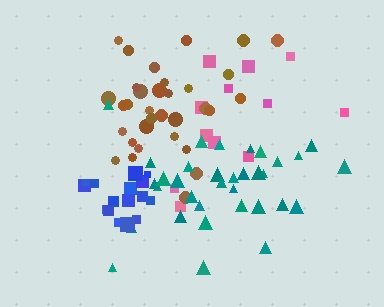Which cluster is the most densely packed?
Blue.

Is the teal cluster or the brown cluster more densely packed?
Brown.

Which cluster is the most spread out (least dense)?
Pink.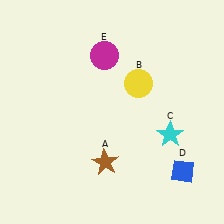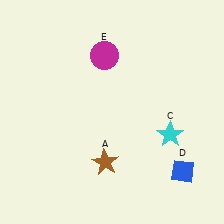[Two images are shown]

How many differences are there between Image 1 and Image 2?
There is 1 difference between the two images.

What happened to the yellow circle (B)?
The yellow circle (B) was removed in Image 2. It was in the top-right area of Image 1.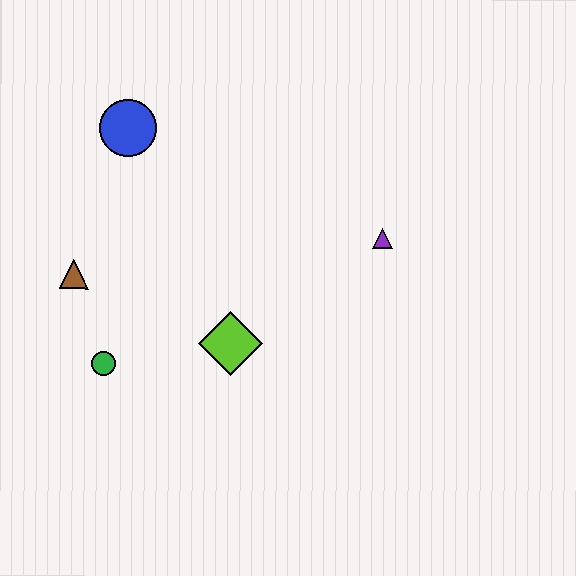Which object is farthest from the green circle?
The purple triangle is farthest from the green circle.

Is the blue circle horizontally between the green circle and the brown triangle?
No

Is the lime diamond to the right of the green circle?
Yes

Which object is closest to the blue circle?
The brown triangle is closest to the blue circle.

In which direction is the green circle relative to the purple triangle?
The green circle is to the left of the purple triangle.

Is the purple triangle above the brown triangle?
Yes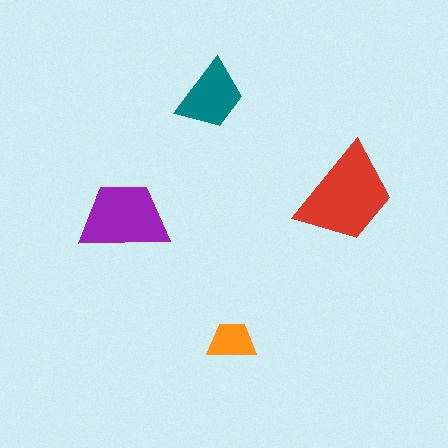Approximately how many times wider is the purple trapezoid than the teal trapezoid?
About 1.5 times wider.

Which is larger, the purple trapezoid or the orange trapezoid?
The purple one.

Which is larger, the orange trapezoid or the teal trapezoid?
The teal one.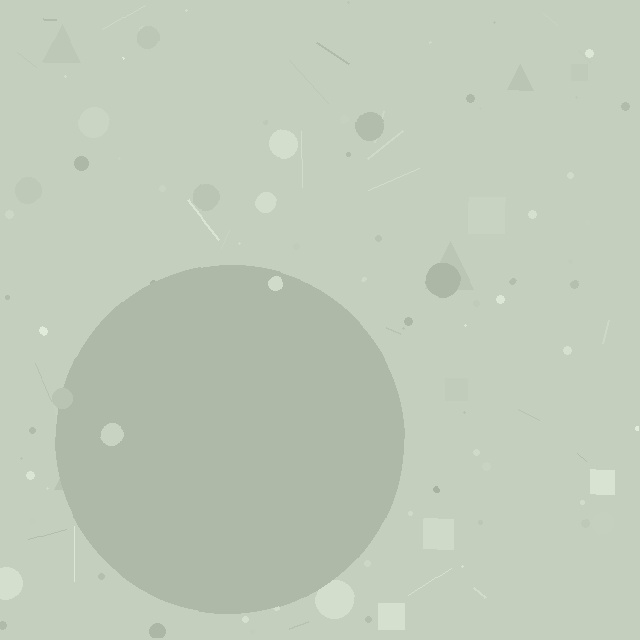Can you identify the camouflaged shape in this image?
The camouflaged shape is a circle.